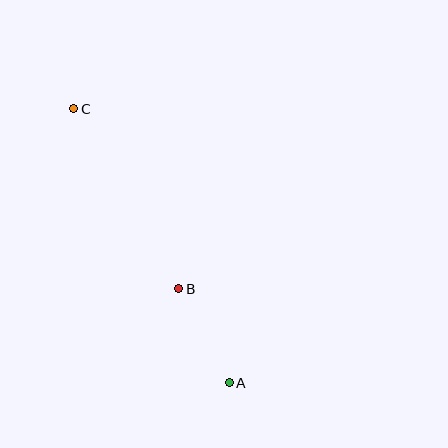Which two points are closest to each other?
Points A and B are closest to each other.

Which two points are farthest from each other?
Points A and C are farthest from each other.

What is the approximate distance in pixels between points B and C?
The distance between B and C is approximately 208 pixels.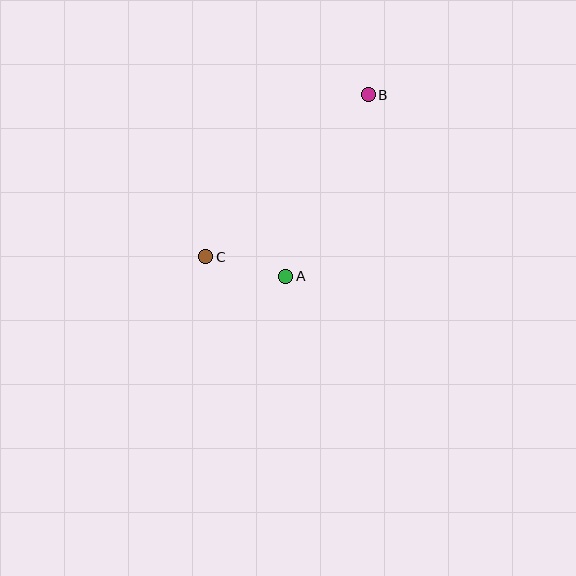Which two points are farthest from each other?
Points B and C are farthest from each other.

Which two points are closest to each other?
Points A and C are closest to each other.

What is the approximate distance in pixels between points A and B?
The distance between A and B is approximately 199 pixels.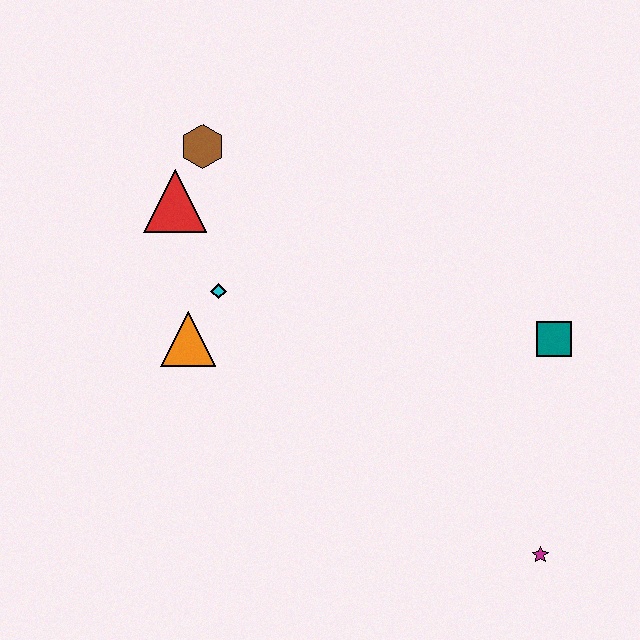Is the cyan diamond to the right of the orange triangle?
Yes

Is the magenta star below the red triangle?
Yes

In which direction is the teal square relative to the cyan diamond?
The teal square is to the right of the cyan diamond.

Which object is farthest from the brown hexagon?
The magenta star is farthest from the brown hexagon.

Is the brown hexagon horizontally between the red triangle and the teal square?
Yes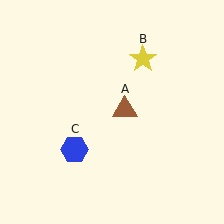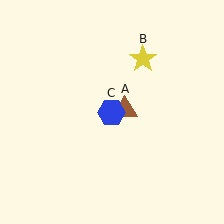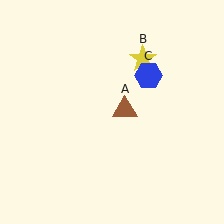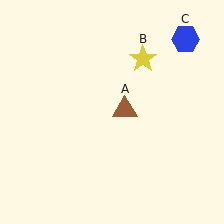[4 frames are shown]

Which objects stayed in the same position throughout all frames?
Brown triangle (object A) and yellow star (object B) remained stationary.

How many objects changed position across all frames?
1 object changed position: blue hexagon (object C).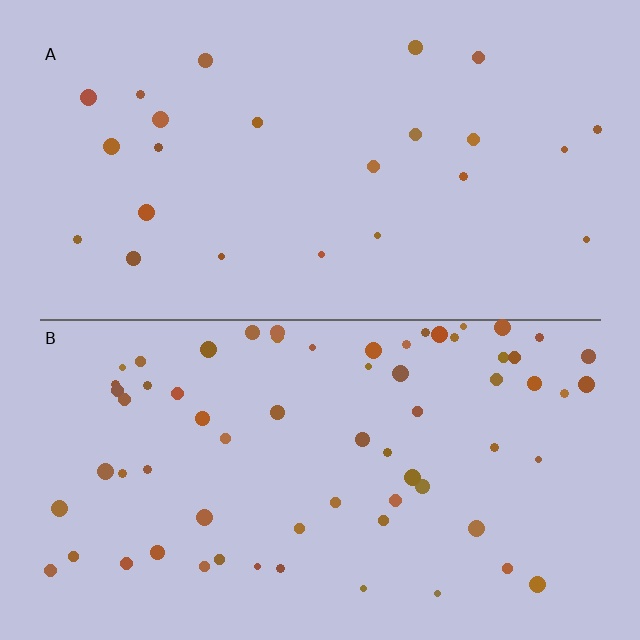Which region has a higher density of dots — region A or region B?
B (the bottom).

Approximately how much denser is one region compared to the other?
Approximately 2.8× — region B over region A.